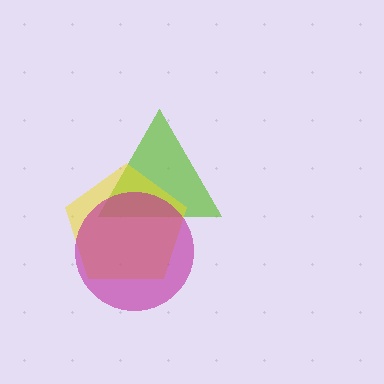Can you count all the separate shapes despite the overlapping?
Yes, there are 3 separate shapes.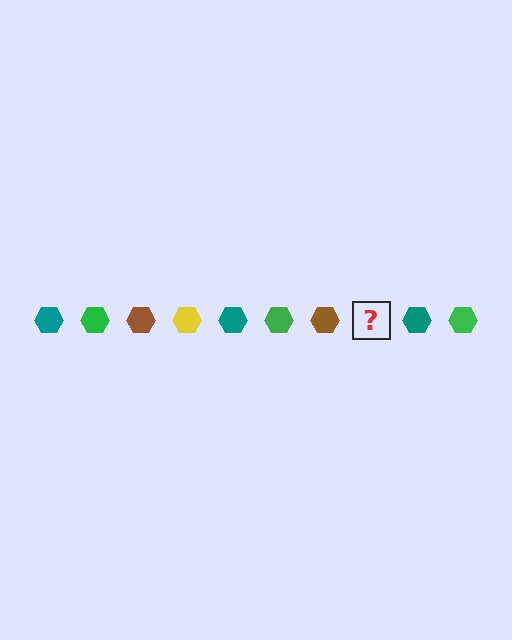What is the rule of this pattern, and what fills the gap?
The rule is that the pattern cycles through teal, green, brown, yellow hexagons. The gap should be filled with a yellow hexagon.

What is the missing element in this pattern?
The missing element is a yellow hexagon.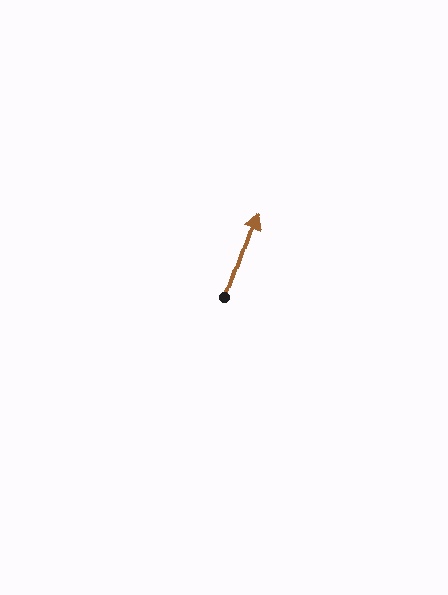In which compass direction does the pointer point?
North.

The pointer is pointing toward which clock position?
Roughly 1 o'clock.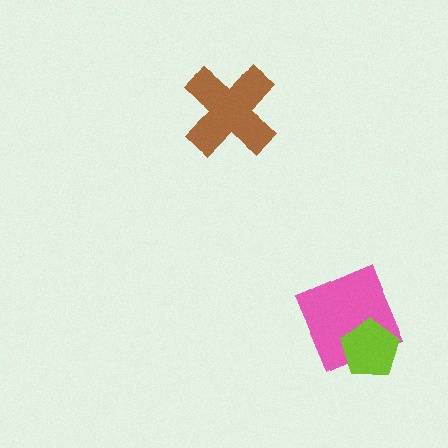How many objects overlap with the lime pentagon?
1 object overlaps with the lime pentagon.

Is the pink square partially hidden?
Yes, it is partially covered by another shape.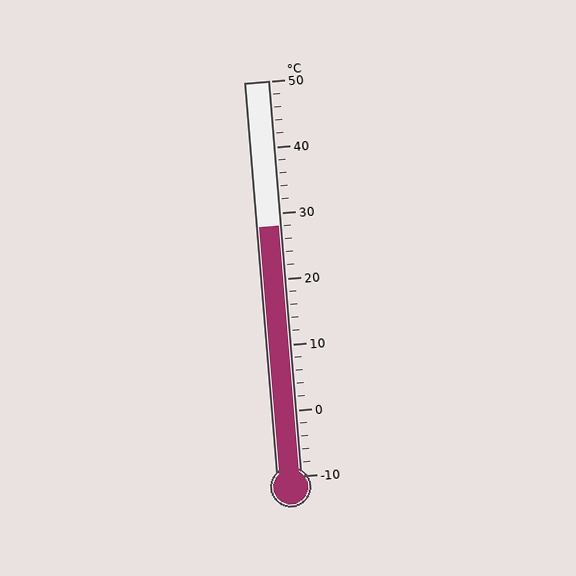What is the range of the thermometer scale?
The thermometer scale ranges from -10°C to 50°C.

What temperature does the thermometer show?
The thermometer shows approximately 28°C.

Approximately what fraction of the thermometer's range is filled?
The thermometer is filled to approximately 65% of its range.